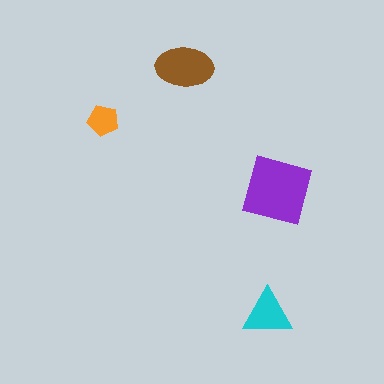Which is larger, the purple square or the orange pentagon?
The purple square.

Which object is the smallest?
The orange pentagon.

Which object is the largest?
The purple square.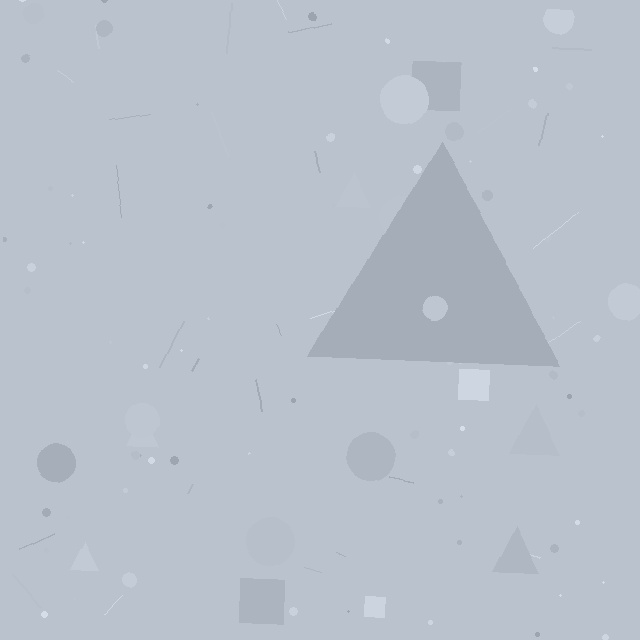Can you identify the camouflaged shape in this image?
The camouflaged shape is a triangle.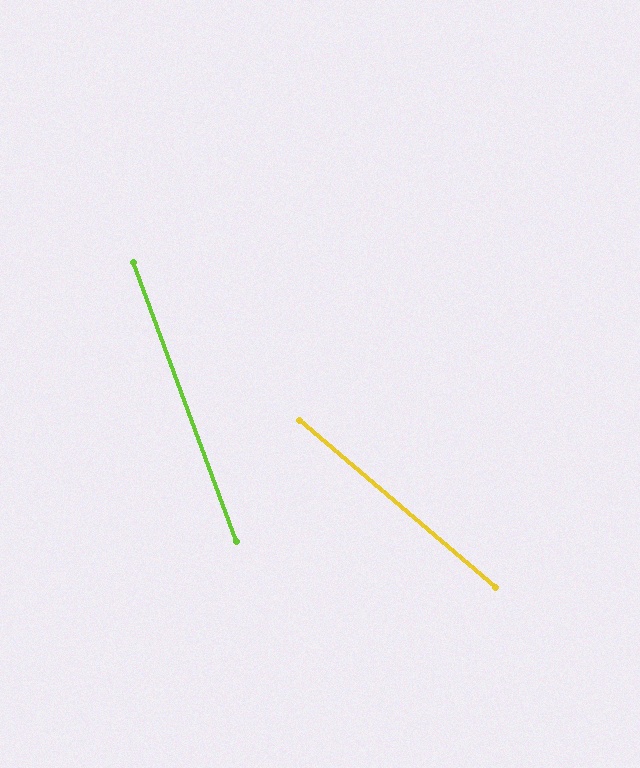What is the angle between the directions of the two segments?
Approximately 29 degrees.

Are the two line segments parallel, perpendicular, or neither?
Neither parallel nor perpendicular — they differ by about 29°.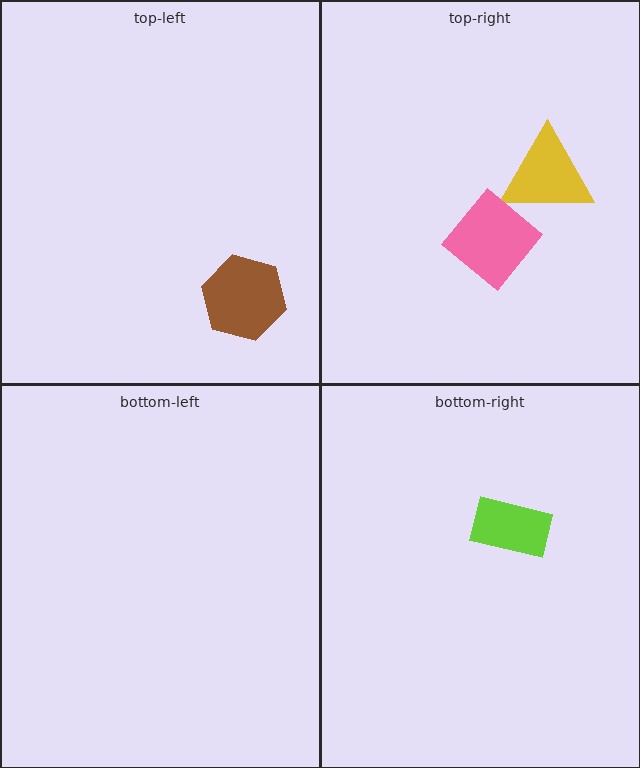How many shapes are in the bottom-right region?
1.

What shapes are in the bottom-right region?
The lime rectangle.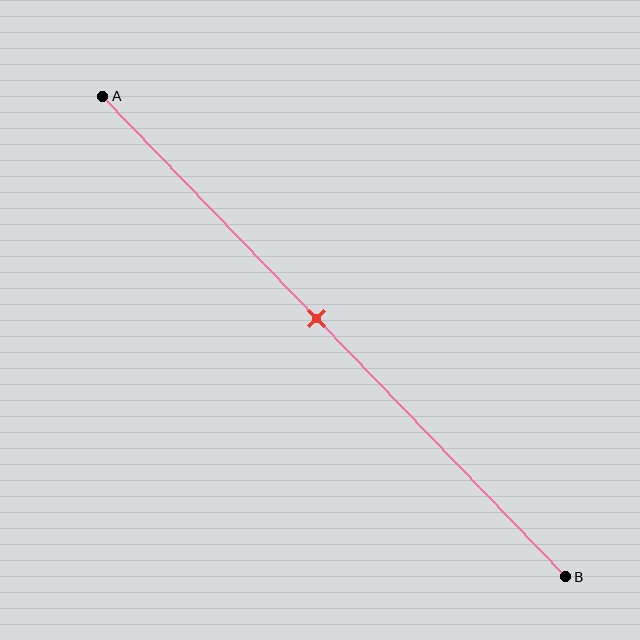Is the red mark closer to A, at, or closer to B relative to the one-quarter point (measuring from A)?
The red mark is closer to point B than the one-quarter point of segment AB.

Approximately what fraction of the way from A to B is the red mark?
The red mark is approximately 45% of the way from A to B.